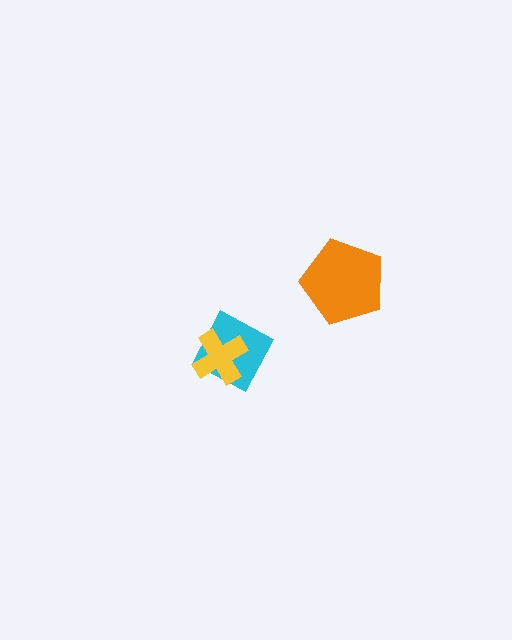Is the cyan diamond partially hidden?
Yes, it is partially covered by another shape.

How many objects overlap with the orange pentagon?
0 objects overlap with the orange pentagon.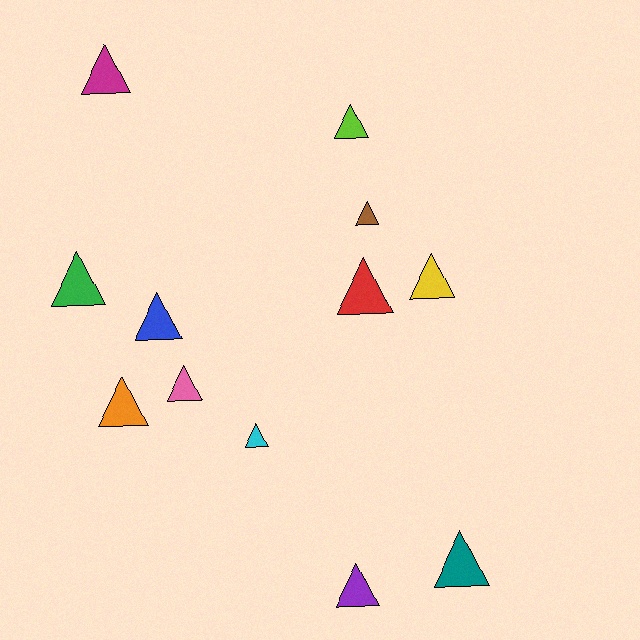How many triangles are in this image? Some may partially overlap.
There are 12 triangles.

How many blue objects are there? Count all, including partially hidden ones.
There is 1 blue object.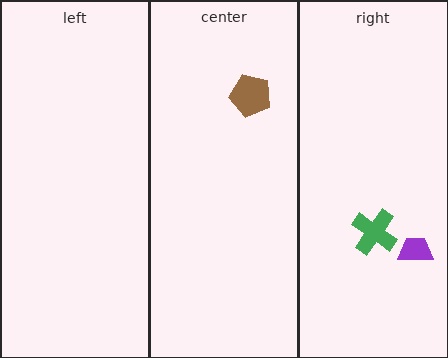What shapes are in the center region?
The brown pentagon.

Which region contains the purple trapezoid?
The right region.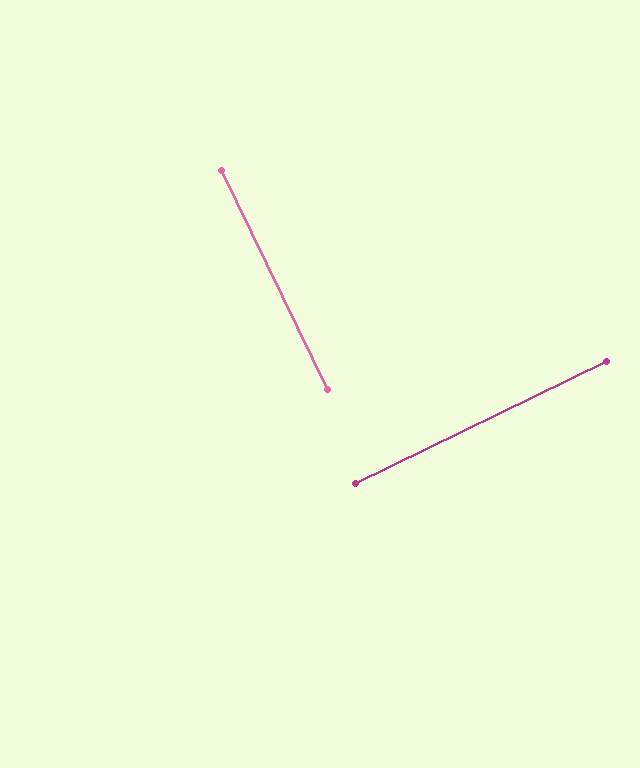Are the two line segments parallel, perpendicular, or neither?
Perpendicular — they meet at approximately 90°.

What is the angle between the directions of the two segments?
Approximately 90 degrees.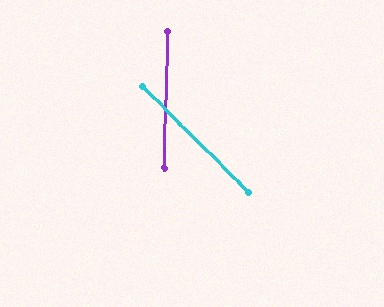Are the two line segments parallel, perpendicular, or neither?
Neither parallel nor perpendicular — they differ by about 47°.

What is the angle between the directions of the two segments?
Approximately 47 degrees.